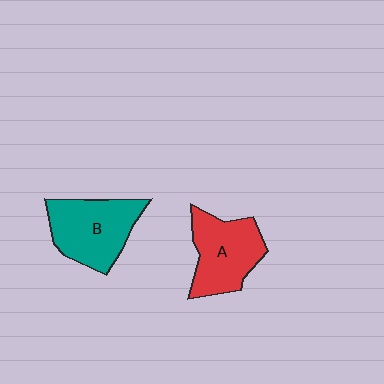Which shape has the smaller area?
Shape A (red).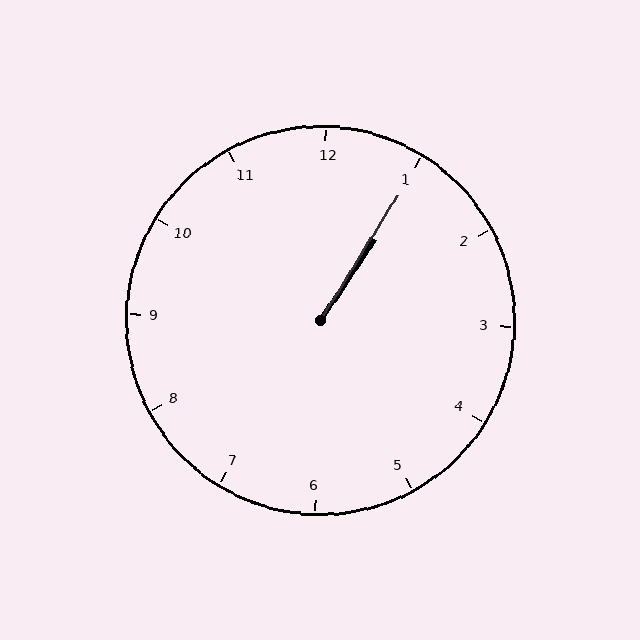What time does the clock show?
1:05.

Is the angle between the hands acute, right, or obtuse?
It is acute.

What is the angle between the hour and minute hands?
Approximately 2 degrees.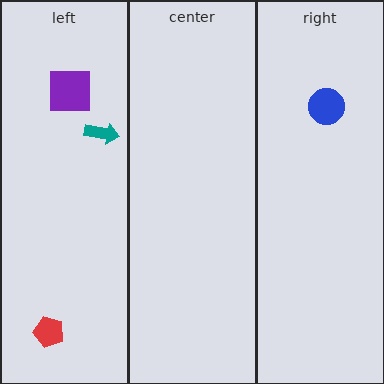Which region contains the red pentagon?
The left region.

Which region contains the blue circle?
The right region.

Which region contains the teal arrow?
The left region.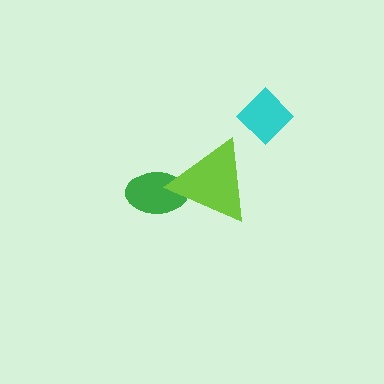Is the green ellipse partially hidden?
Yes, it is partially covered by another shape.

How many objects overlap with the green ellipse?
1 object overlaps with the green ellipse.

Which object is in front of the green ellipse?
The lime triangle is in front of the green ellipse.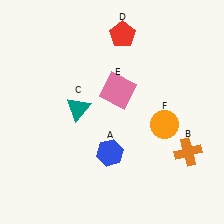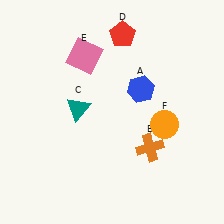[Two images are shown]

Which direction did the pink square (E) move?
The pink square (E) moved up.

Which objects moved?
The objects that moved are: the blue hexagon (A), the orange cross (B), the pink square (E).